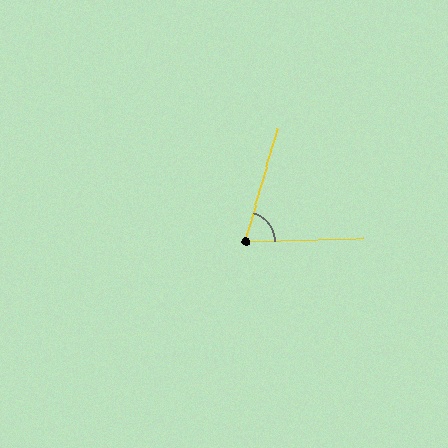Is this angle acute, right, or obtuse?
It is acute.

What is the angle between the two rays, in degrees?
Approximately 72 degrees.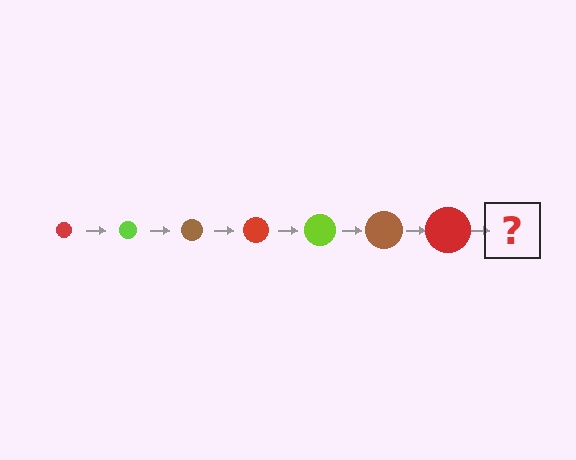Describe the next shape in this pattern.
It should be a lime circle, larger than the previous one.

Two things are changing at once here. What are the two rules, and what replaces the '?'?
The two rules are that the circle grows larger each step and the color cycles through red, lime, and brown. The '?' should be a lime circle, larger than the previous one.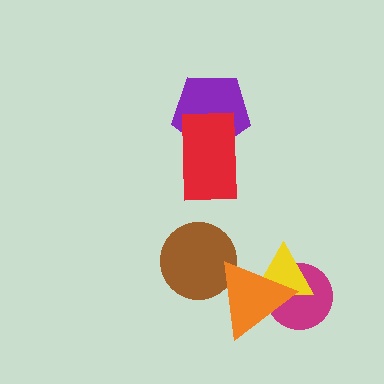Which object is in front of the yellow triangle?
The orange triangle is in front of the yellow triangle.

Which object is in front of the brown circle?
The orange triangle is in front of the brown circle.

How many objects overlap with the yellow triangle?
2 objects overlap with the yellow triangle.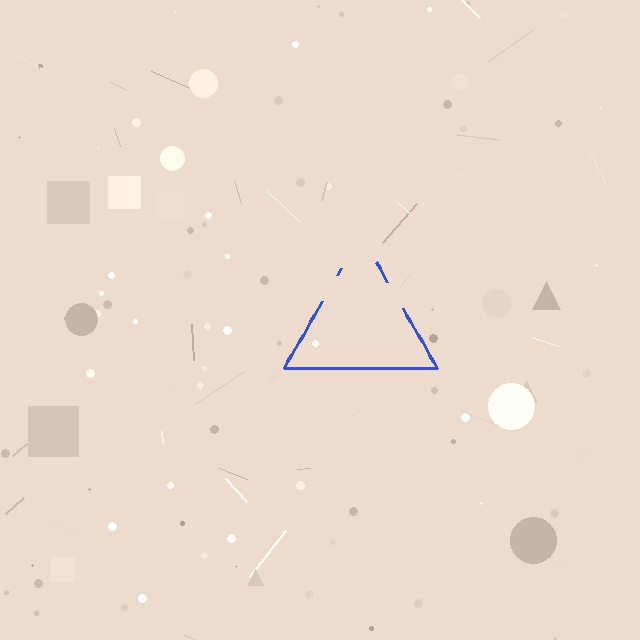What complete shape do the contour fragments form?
The contour fragments form a triangle.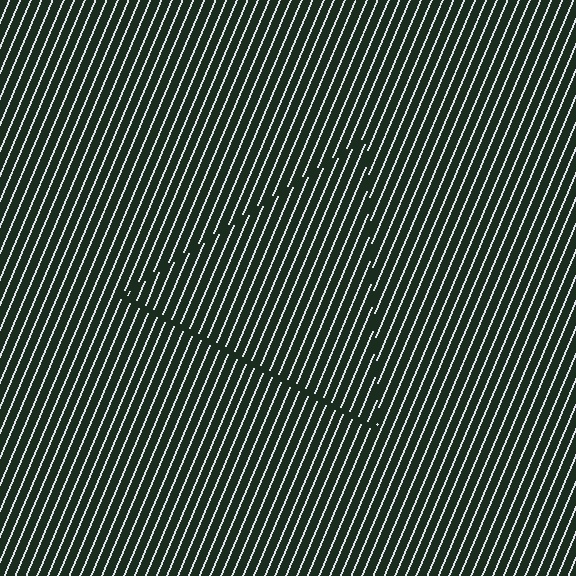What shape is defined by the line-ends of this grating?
An illusory triangle. The interior of the shape contains the same grating, shifted by half a period — the contour is defined by the phase discontinuity where line-ends from the inner and outer gratings abut.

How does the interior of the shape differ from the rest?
The interior of the shape contains the same grating, shifted by half a period — the contour is defined by the phase discontinuity where line-ends from the inner and outer gratings abut.